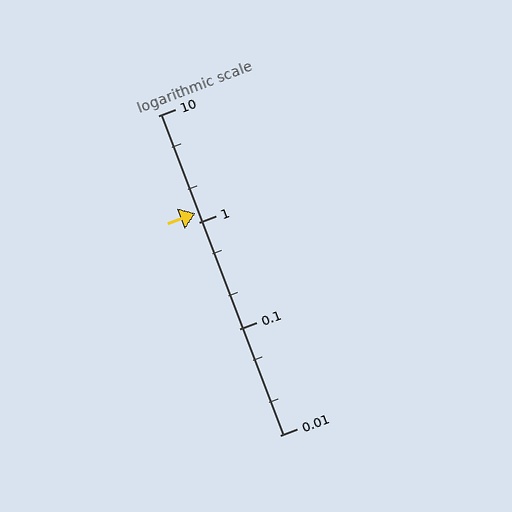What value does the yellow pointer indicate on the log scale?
The pointer indicates approximately 1.2.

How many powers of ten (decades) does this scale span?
The scale spans 3 decades, from 0.01 to 10.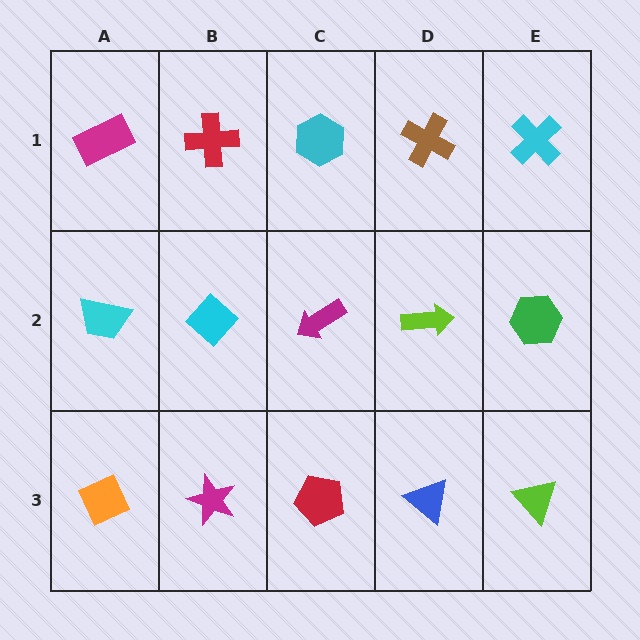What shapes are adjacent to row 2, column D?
A brown cross (row 1, column D), a blue triangle (row 3, column D), a magenta arrow (row 2, column C), a green hexagon (row 2, column E).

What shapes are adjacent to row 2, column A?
A magenta rectangle (row 1, column A), an orange diamond (row 3, column A), a cyan diamond (row 2, column B).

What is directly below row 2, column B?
A magenta star.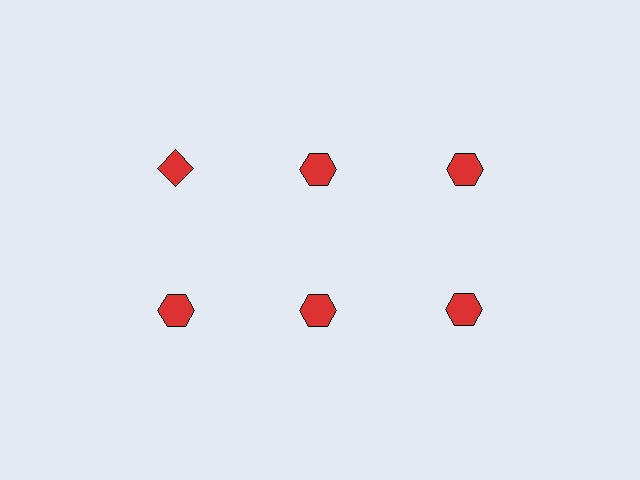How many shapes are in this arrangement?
There are 6 shapes arranged in a grid pattern.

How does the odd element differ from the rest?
It has a different shape: diamond instead of hexagon.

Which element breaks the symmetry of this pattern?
The red diamond in the top row, leftmost column breaks the symmetry. All other shapes are red hexagons.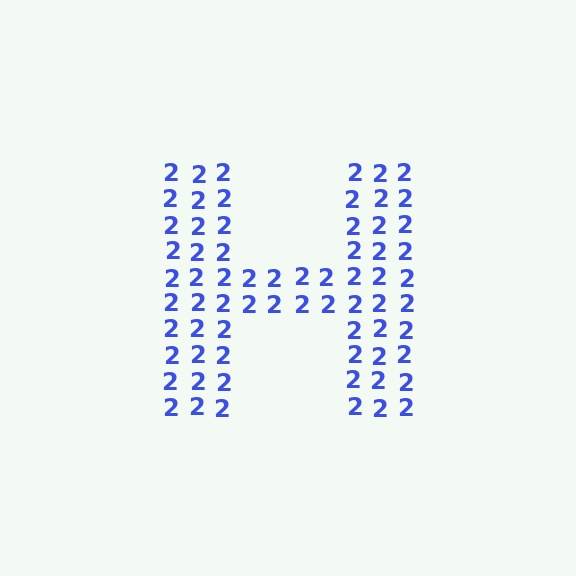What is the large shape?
The large shape is the letter H.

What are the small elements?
The small elements are digit 2's.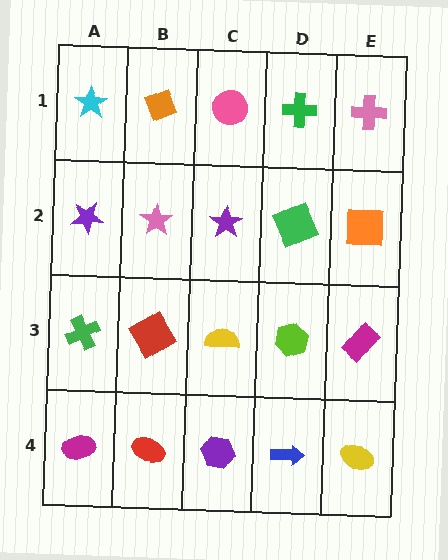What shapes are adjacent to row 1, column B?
A pink star (row 2, column B), a cyan star (row 1, column A), a pink circle (row 1, column C).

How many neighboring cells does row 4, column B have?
3.